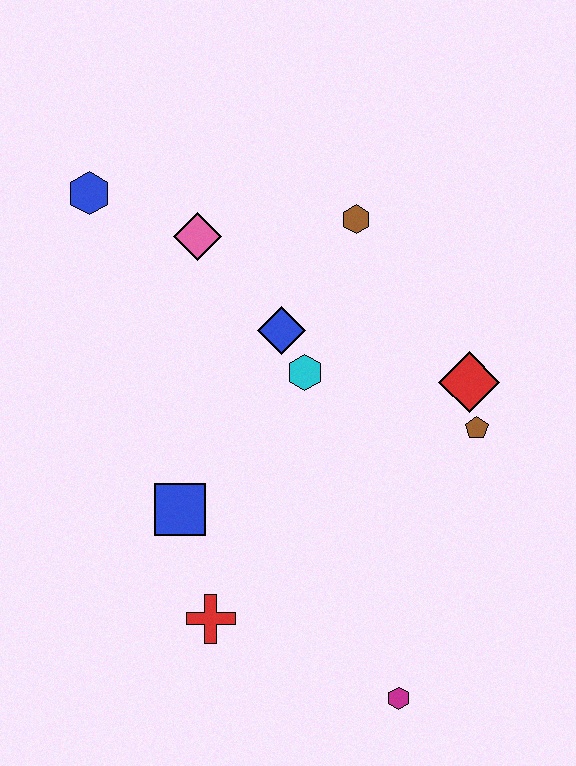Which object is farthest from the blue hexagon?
The magenta hexagon is farthest from the blue hexagon.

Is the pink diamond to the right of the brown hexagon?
No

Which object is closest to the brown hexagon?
The blue diamond is closest to the brown hexagon.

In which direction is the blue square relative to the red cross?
The blue square is above the red cross.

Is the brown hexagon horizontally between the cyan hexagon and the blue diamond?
No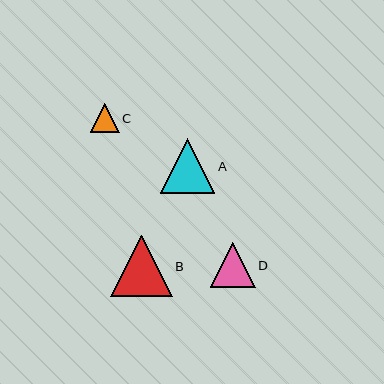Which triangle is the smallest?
Triangle C is the smallest with a size of approximately 29 pixels.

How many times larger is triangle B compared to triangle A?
Triangle B is approximately 1.1 times the size of triangle A.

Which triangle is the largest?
Triangle B is the largest with a size of approximately 61 pixels.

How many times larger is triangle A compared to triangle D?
Triangle A is approximately 1.2 times the size of triangle D.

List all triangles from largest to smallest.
From largest to smallest: B, A, D, C.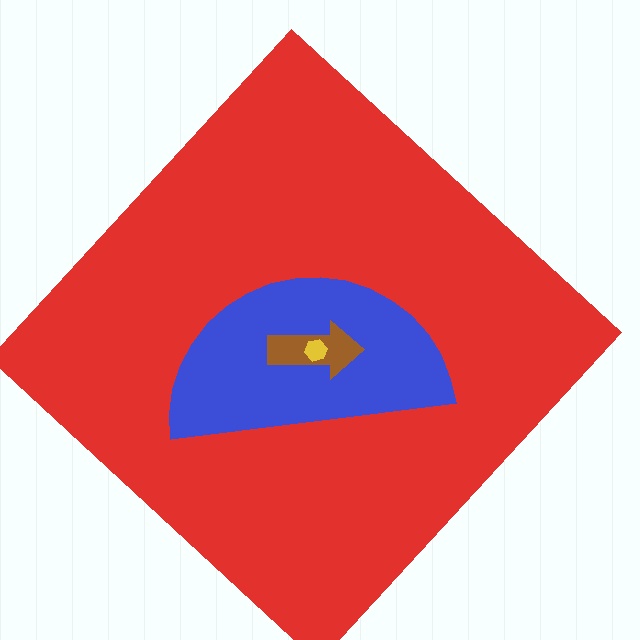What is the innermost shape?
The yellow hexagon.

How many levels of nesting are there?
4.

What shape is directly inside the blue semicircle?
The brown arrow.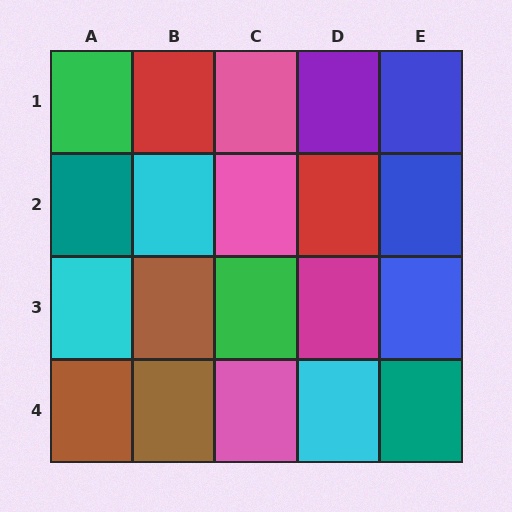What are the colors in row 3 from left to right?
Cyan, brown, green, magenta, blue.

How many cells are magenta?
1 cell is magenta.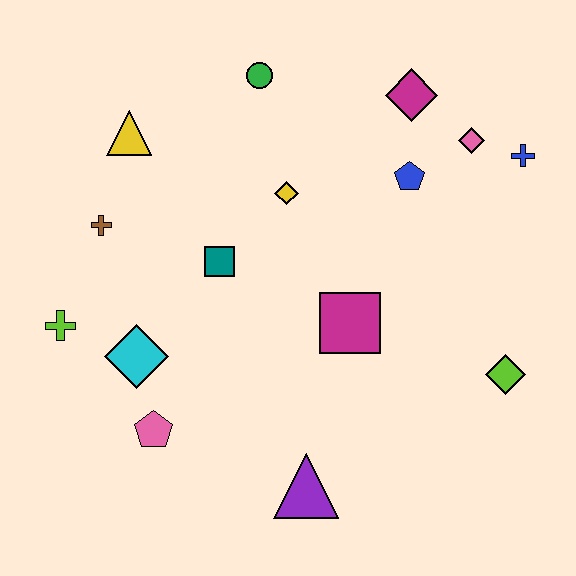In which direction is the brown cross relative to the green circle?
The brown cross is to the left of the green circle.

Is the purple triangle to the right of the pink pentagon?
Yes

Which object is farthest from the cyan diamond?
The blue cross is farthest from the cyan diamond.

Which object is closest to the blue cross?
The pink diamond is closest to the blue cross.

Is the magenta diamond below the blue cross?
No